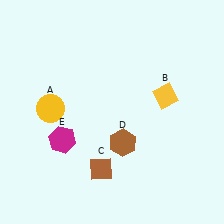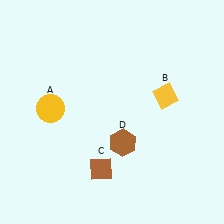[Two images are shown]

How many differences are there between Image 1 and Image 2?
There is 1 difference between the two images.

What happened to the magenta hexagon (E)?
The magenta hexagon (E) was removed in Image 2. It was in the bottom-left area of Image 1.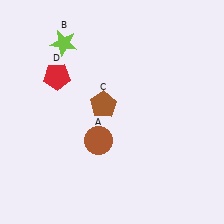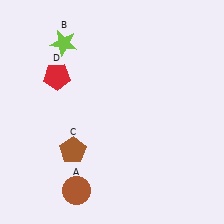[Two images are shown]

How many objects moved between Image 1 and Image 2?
2 objects moved between the two images.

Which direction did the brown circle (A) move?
The brown circle (A) moved down.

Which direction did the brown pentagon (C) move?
The brown pentagon (C) moved down.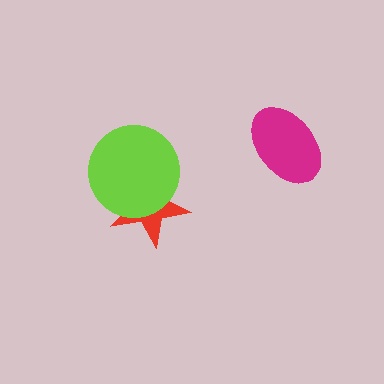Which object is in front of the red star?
The lime circle is in front of the red star.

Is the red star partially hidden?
Yes, it is partially covered by another shape.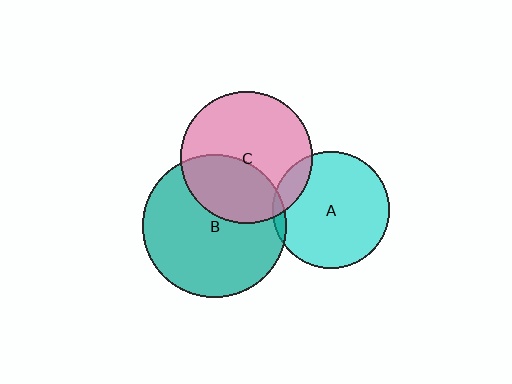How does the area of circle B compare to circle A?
Approximately 1.5 times.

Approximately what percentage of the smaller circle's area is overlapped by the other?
Approximately 5%.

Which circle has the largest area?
Circle B (teal).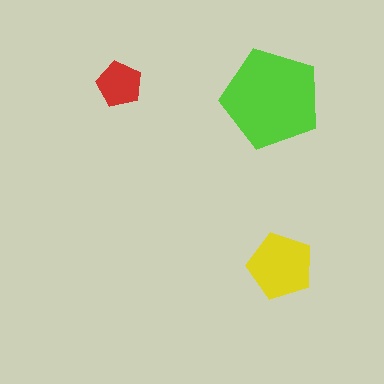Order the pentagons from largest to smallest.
the lime one, the yellow one, the red one.